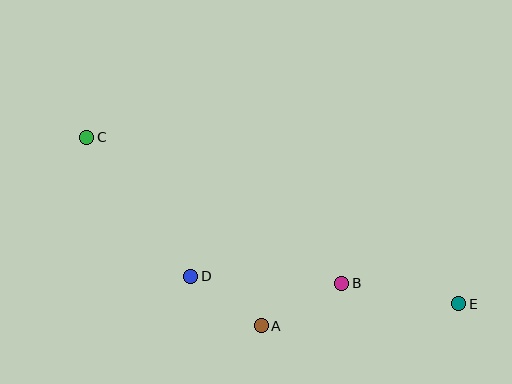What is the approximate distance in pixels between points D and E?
The distance between D and E is approximately 269 pixels.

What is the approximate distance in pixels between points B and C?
The distance between B and C is approximately 294 pixels.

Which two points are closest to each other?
Points A and D are closest to each other.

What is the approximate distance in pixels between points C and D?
The distance between C and D is approximately 174 pixels.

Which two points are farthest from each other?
Points C and E are farthest from each other.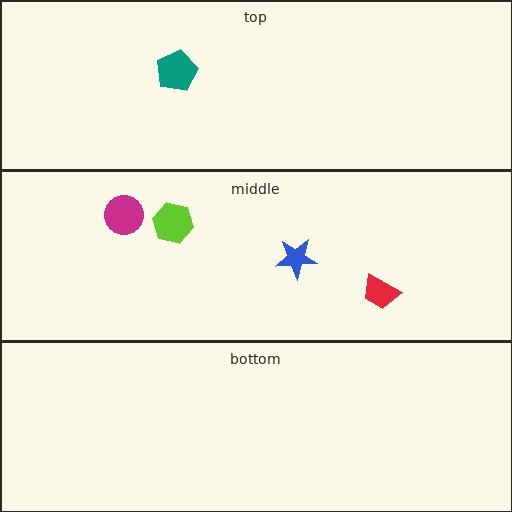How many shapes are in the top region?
1.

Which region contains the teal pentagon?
The top region.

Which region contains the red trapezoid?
The middle region.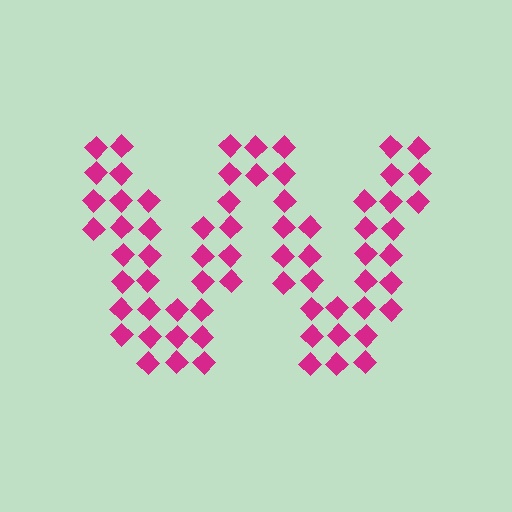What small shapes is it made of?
It is made of small diamonds.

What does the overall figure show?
The overall figure shows the letter W.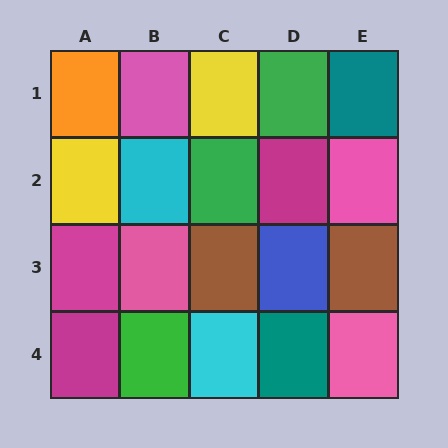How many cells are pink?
4 cells are pink.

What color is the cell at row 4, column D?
Teal.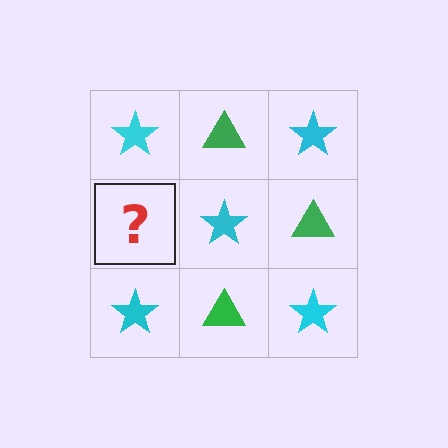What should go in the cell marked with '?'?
The missing cell should contain a green triangle.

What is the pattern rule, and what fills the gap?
The rule is that it alternates cyan star and green triangle in a checkerboard pattern. The gap should be filled with a green triangle.